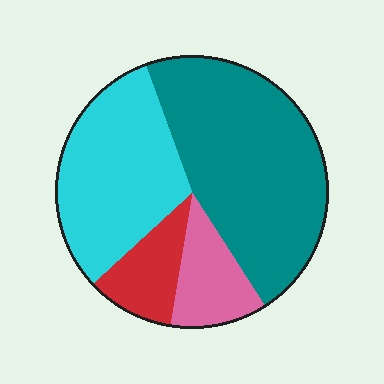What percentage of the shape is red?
Red covers around 10% of the shape.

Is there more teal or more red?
Teal.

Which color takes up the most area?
Teal, at roughly 45%.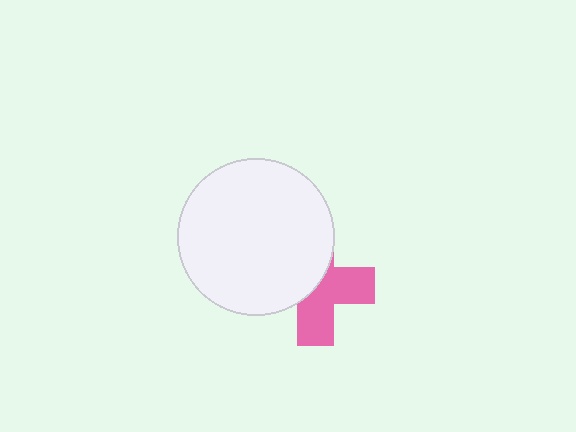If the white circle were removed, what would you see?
You would see the complete pink cross.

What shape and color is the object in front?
The object in front is a white circle.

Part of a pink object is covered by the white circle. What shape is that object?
It is a cross.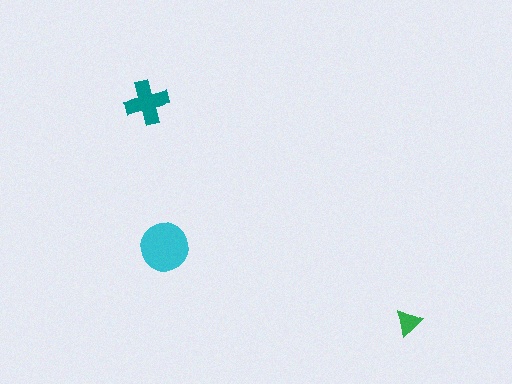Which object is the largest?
The cyan circle.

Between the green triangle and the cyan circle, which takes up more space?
The cyan circle.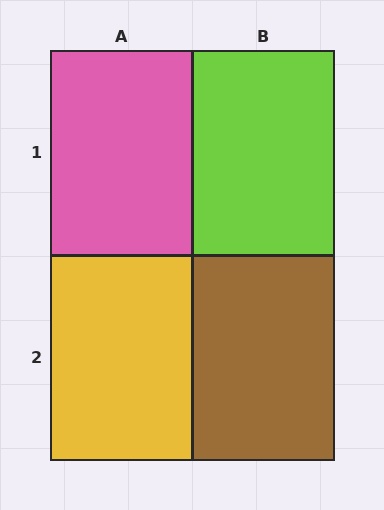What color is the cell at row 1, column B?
Lime.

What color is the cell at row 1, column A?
Pink.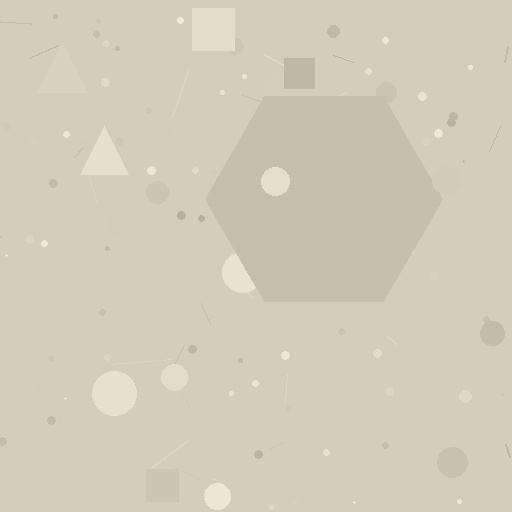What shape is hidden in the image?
A hexagon is hidden in the image.